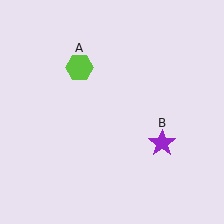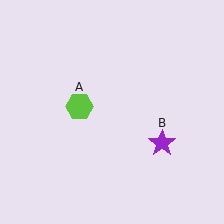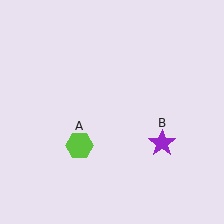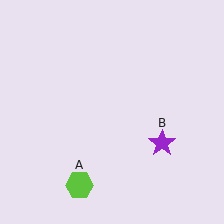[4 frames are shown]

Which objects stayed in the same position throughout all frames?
Purple star (object B) remained stationary.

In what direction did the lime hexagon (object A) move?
The lime hexagon (object A) moved down.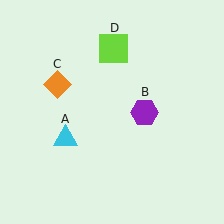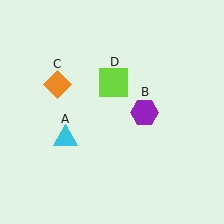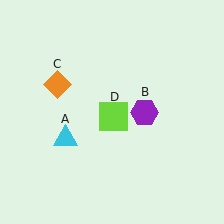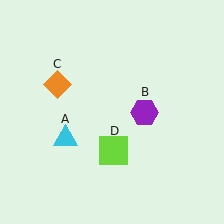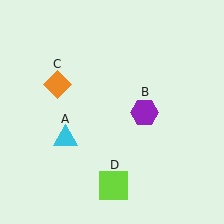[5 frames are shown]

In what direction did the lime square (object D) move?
The lime square (object D) moved down.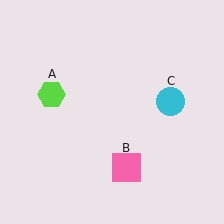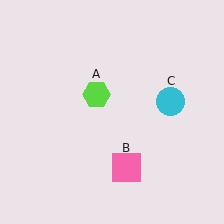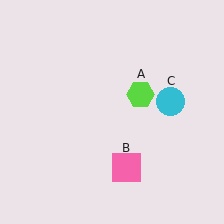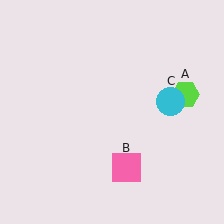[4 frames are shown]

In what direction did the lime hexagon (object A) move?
The lime hexagon (object A) moved right.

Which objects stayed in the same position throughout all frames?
Pink square (object B) and cyan circle (object C) remained stationary.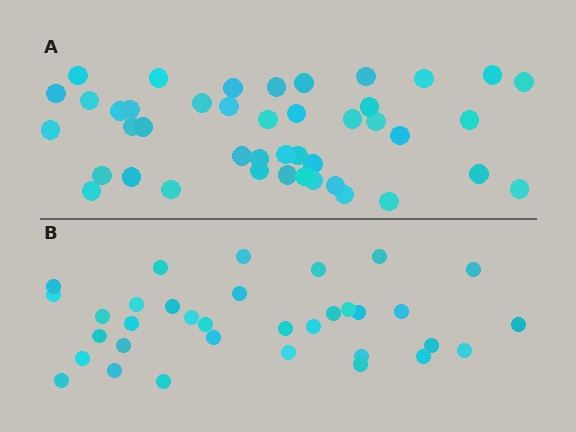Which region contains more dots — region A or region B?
Region A (the top region) has more dots.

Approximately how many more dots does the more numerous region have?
Region A has roughly 8 or so more dots than region B.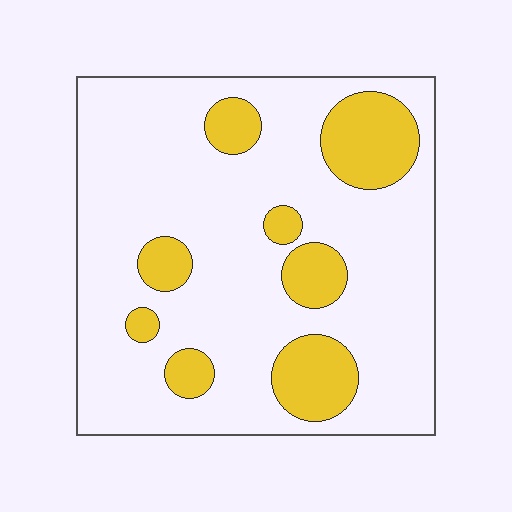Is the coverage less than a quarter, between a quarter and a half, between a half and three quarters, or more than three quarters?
Less than a quarter.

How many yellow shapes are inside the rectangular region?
8.